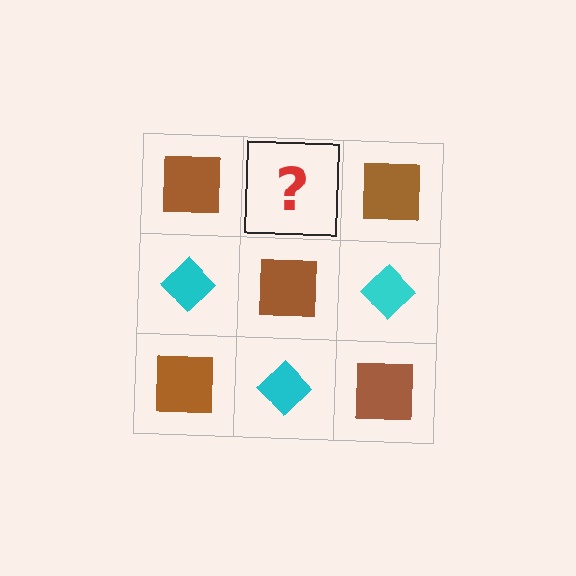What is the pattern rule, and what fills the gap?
The rule is that it alternates brown square and cyan diamond in a checkerboard pattern. The gap should be filled with a cyan diamond.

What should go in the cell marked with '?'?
The missing cell should contain a cyan diamond.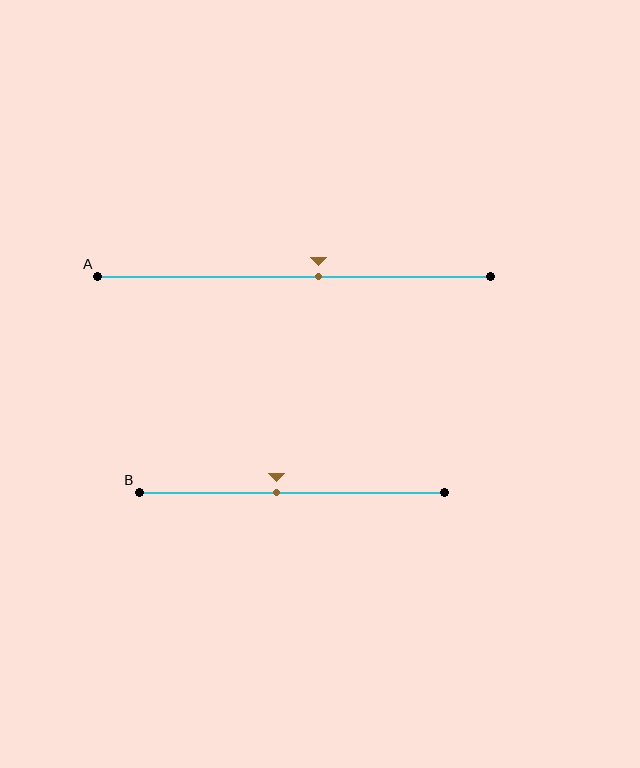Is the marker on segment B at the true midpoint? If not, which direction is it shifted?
No, the marker on segment B is shifted to the left by about 5% of the segment length.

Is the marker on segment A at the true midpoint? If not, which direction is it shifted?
No, the marker on segment A is shifted to the right by about 6% of the segment length.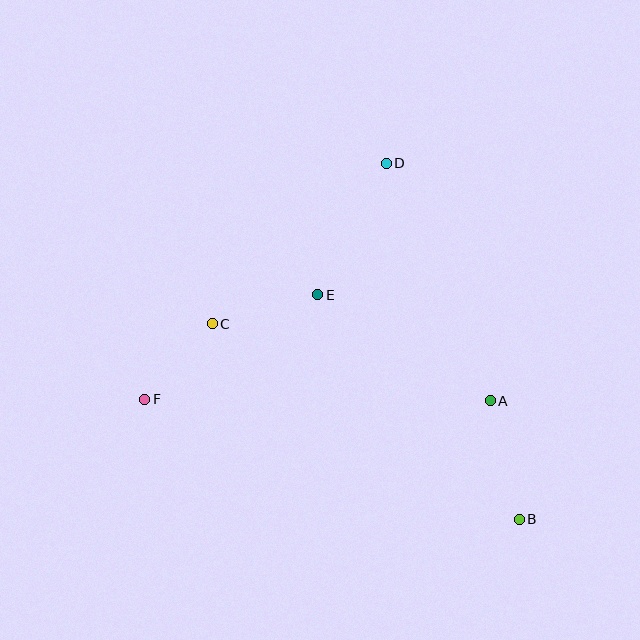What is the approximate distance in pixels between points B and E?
The distance between B and E is approximately 302 pixels.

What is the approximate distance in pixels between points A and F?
The distance between A and F is approximately 345 pixels.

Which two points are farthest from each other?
Points B and F are farthest from each other.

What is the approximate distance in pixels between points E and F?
The distance between E and F is approximately 202 pixels.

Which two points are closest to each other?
Points C and F are closest to each other.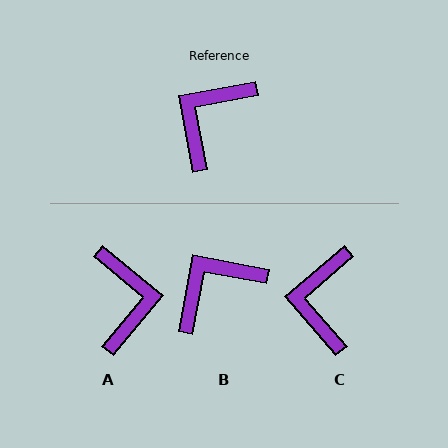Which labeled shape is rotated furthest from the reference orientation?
A, about 140 degrees away.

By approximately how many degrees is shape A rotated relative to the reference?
Approximately 140 degrees clockwise.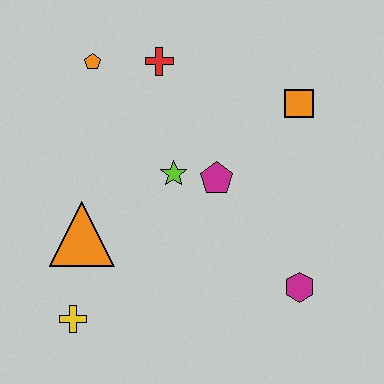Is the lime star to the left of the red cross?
No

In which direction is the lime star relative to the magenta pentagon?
The lime star is to the left of the magenta pentagon.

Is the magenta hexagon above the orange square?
No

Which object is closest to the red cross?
The orange pentagon is closest to the red cross.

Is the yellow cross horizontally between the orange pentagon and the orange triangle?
No